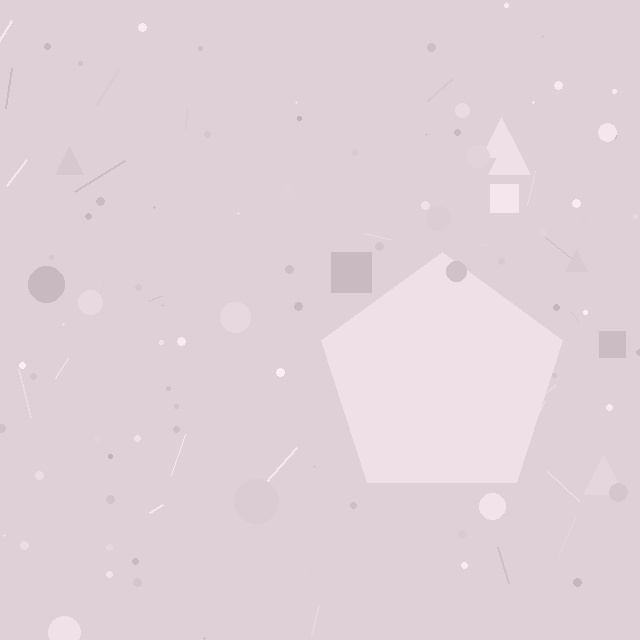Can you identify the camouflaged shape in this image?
The camouflaged shape is a pentagon.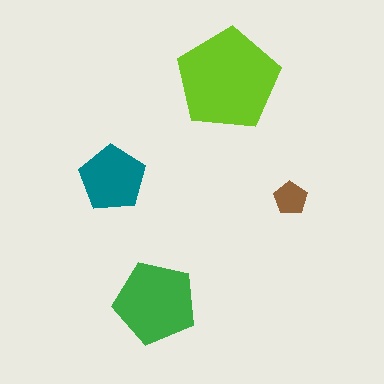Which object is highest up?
The lime pentagon is topmost.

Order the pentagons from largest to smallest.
the lime one, the green one, the teal one, the brown one.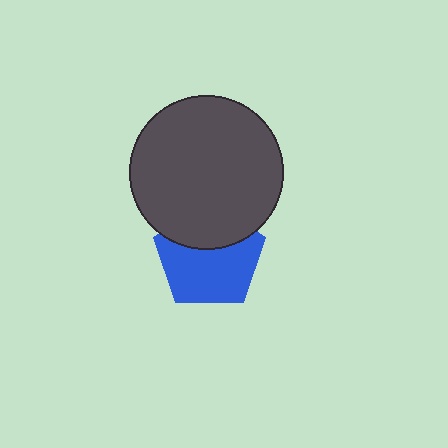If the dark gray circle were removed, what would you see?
You would see the complete blue pentagon.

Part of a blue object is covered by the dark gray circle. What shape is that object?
It is a pentagon.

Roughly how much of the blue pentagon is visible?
About half of it is visible (roughly 65%).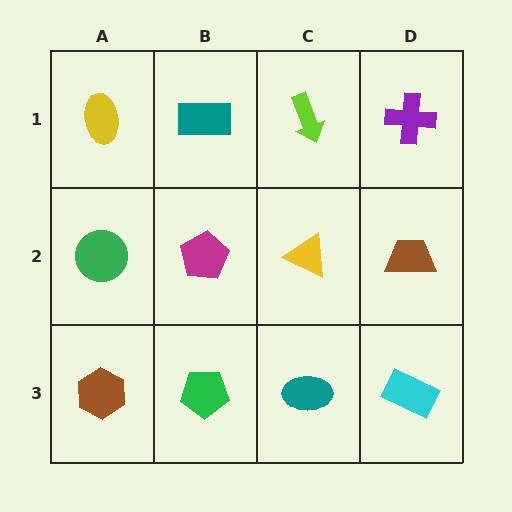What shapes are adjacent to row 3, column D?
A brown trapezoid (row 2, column D), a teal ellipse (row 3, column C).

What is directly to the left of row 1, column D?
A lime arrow.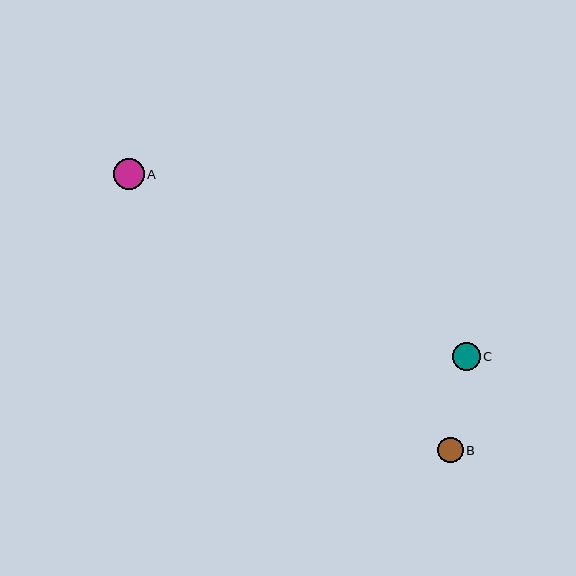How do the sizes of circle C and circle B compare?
Circle C and circle B are approximately the same size.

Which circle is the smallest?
Circle B is the smallest with a size of approximately 25 pixels.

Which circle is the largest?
Circle A is the largest with a size of approximately 31 pixels.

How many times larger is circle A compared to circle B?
Circle A is approximately 1.2 times the size of circle B.